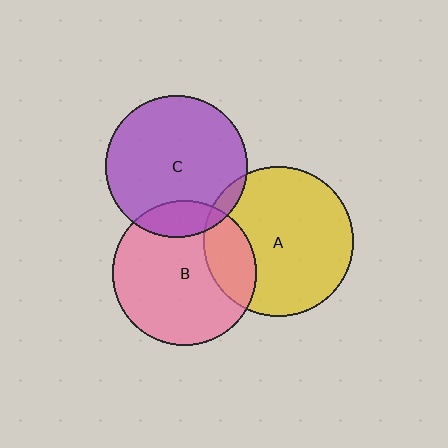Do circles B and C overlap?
Yes.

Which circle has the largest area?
Circle A (yellow).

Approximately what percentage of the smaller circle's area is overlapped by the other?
Approximately 15%.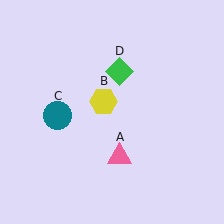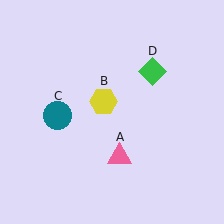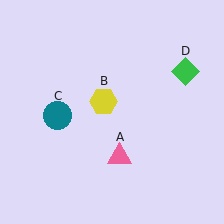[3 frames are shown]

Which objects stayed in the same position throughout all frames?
Pink triangle (object A) and yellow hexagon (object B) and teal circle (object C) remained stationary.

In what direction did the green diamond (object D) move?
The green diamond (object D) moved right.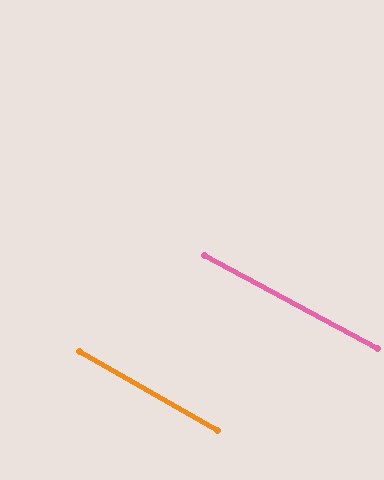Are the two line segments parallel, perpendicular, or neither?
Parallel — their directions differ by only 1.7°.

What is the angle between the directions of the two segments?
Approximately 2 degrees.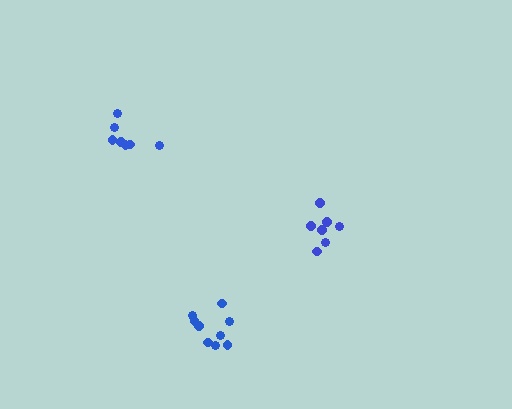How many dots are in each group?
Group 1: 7 dots, Group 2: 7 dots, Group 3: 9 dots (23 total).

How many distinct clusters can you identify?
There are 3 distinct clusters.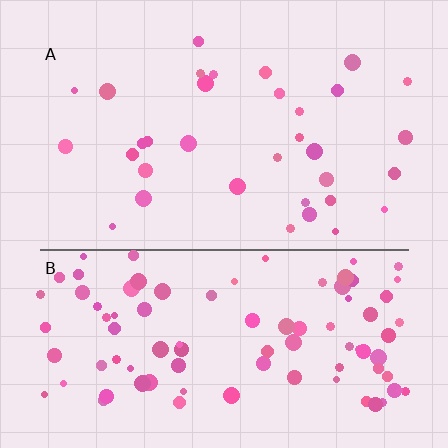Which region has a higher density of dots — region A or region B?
B (the bottom).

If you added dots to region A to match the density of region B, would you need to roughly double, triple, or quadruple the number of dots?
Approximately triple.